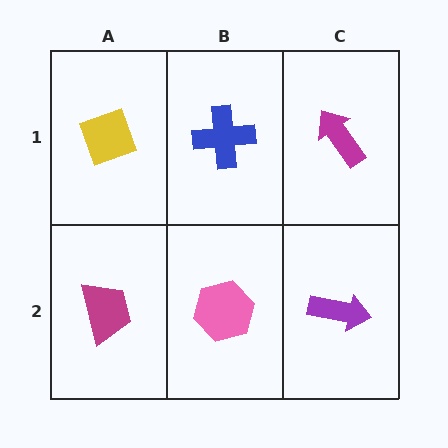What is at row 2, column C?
A purple arrow.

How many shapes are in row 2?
3 shapes.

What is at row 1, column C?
A magenta arrow.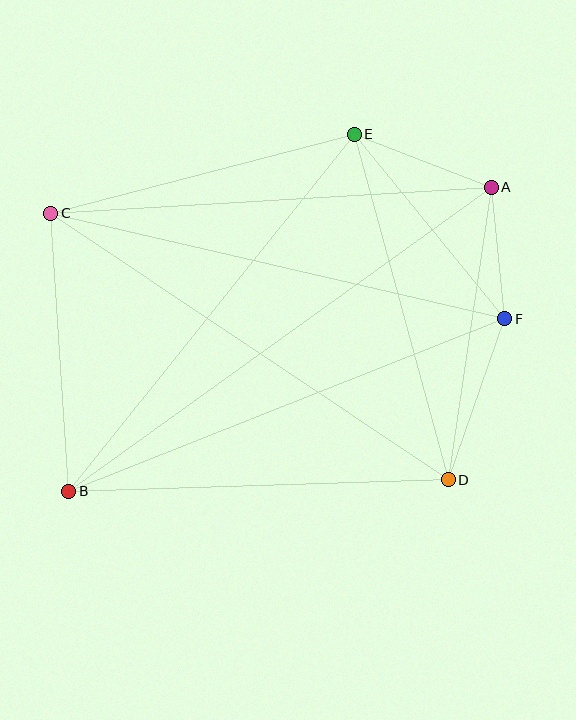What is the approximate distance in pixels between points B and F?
The distance between B and F is approximately 469 pixels.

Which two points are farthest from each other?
Points A and B are farthest from each other.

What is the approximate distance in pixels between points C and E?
The distance between C and E is approximately 314 pixels.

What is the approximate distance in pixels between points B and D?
The distance between B and D is approximately 380 pixels.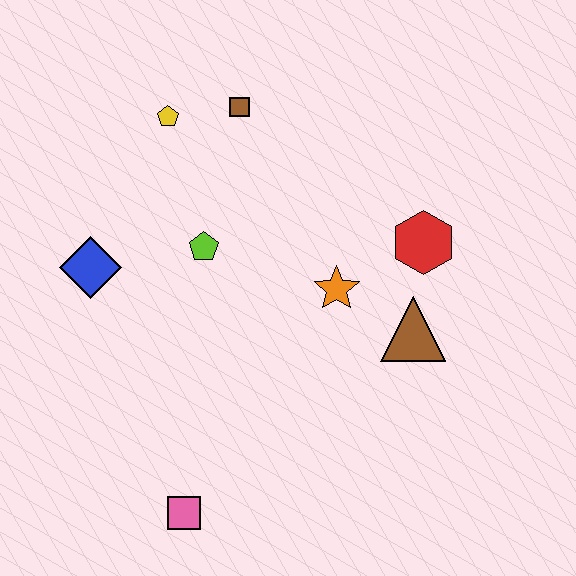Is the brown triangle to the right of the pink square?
Yes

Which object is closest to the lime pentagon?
The blue diamond is closest to the lime pentagon.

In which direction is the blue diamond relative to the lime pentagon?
The blue diamond is to the left of the lime pentagon.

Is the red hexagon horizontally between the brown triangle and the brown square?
No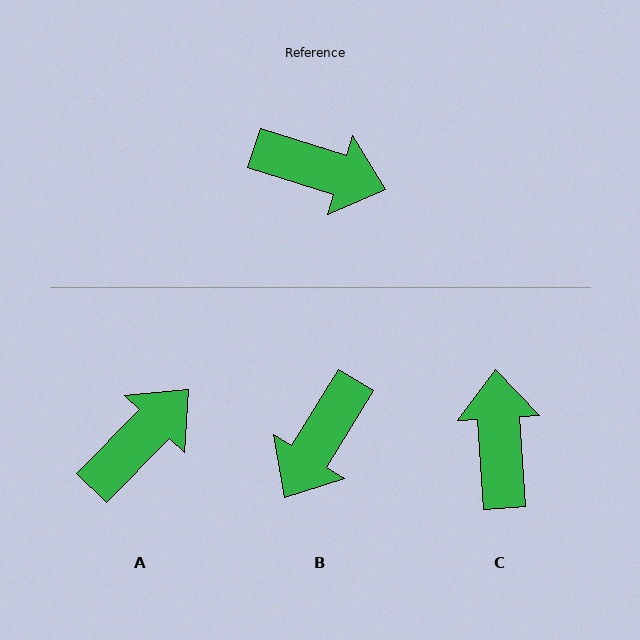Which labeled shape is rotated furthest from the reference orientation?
C, about 111 degrees away.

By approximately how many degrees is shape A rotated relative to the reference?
Approximately 63 degrees counter-clockwise.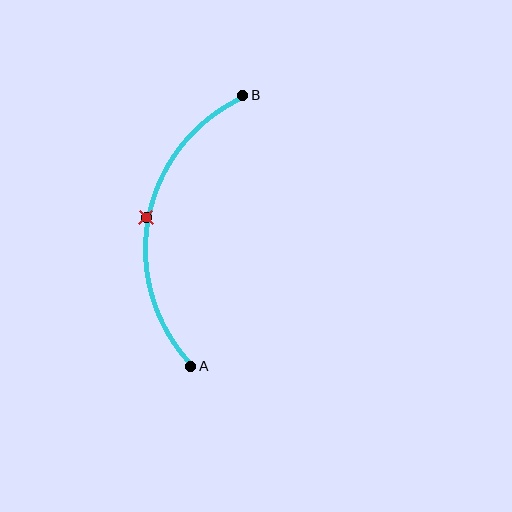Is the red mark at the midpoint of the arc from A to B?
Yes. The red mark lies on the arc at equal arc-length from both A and B — it is the arc midpoint.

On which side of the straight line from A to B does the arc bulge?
The arc bulges to the left of the straight line connecting A and B.